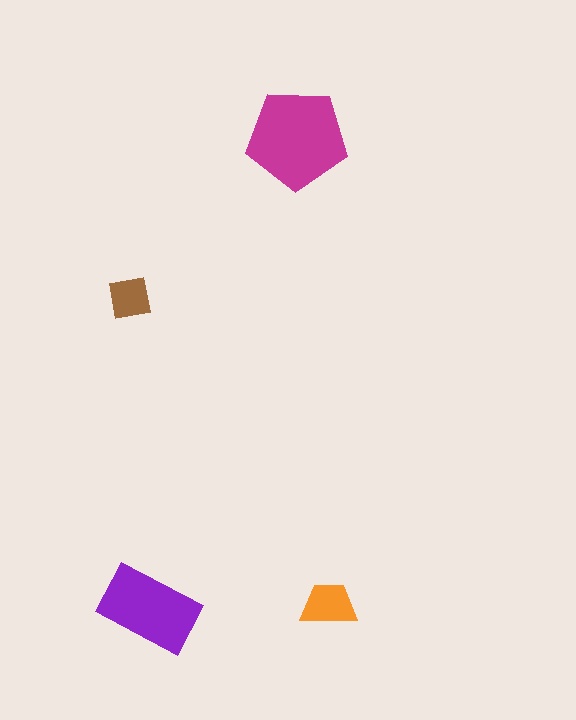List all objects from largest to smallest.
The magenta pentagon, the purple rectangle, the orange trapezoid, the brown square.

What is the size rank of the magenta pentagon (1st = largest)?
1st.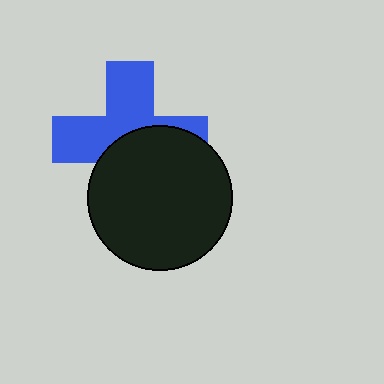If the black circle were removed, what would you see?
You would see the complete blue cross.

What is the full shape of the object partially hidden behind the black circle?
The partially hidden object is a blue cross.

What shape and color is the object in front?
The object in front is a black circle.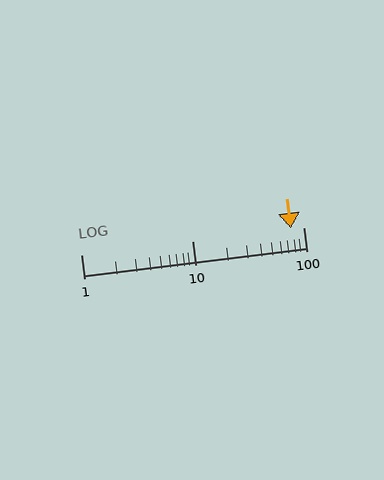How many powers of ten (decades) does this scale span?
The scale spans 2 decades, from 1 to 100.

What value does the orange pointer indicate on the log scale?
The pointer indicates approximately 78.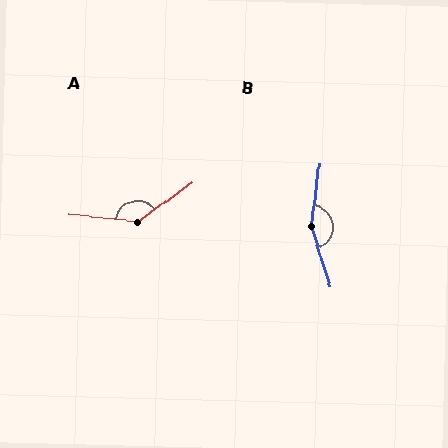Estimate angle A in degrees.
Approximately 138 degrees.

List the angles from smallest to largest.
A (138°), B (155°).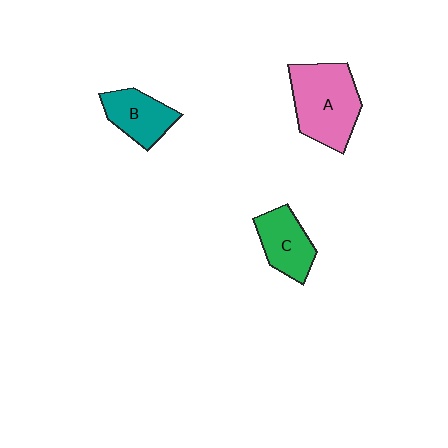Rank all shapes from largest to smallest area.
From largest to smallest: A (pink), C (green), B (teal).